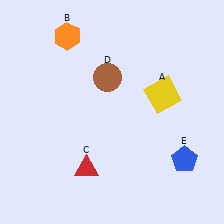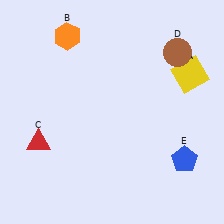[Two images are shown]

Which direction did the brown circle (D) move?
The brown circle (D) moved right.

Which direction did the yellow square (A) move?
The yellow square (A) moved right.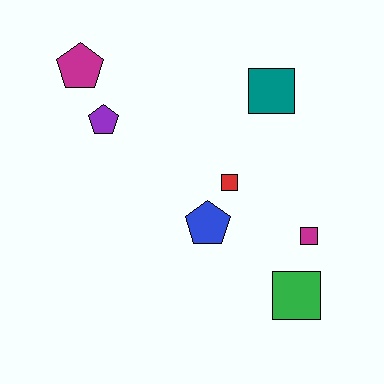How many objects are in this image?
There are 7 objects.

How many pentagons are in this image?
There are 3 pentagons.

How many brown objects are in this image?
There are no brown objects.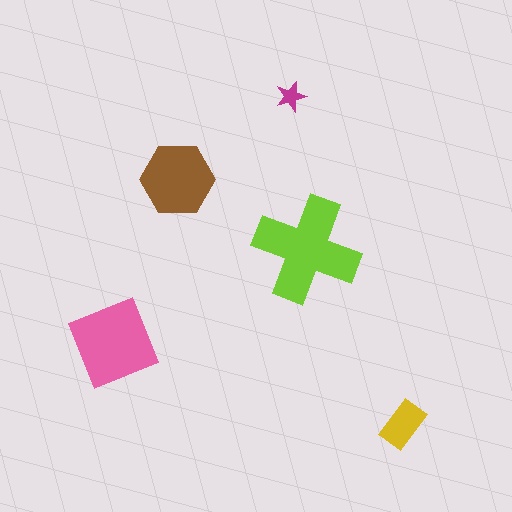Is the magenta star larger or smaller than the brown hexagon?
Smaller.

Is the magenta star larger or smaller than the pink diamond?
Smaller.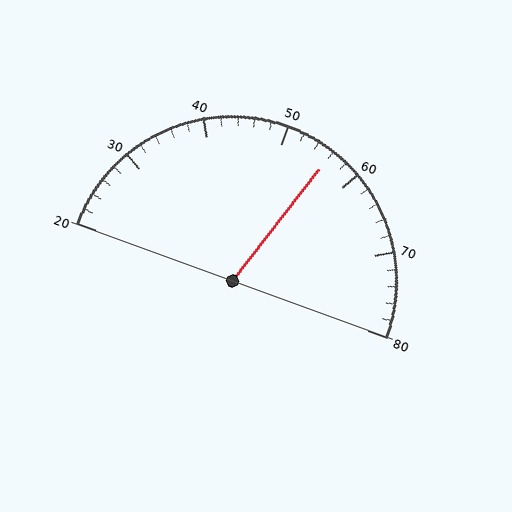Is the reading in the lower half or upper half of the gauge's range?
The reading is in the upper half of the range (20 to 80).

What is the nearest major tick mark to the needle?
The nearest major tick mark is 60.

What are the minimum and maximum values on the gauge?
The gauge ranges from 20 to 80.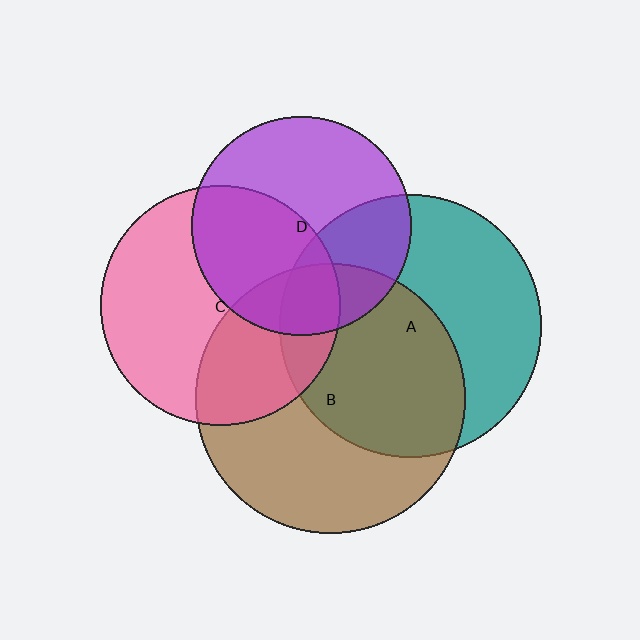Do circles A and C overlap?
Yes.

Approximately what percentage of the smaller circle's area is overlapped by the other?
Approximately 15%.